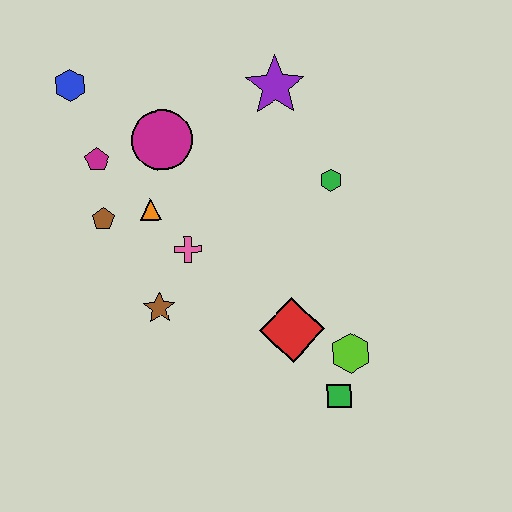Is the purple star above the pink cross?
Yes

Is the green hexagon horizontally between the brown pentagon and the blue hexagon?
No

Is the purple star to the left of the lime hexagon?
Yes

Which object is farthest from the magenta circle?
The green square is farthest from the magenta circle.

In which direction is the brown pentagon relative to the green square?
The brown pentagon is to the left of the green square.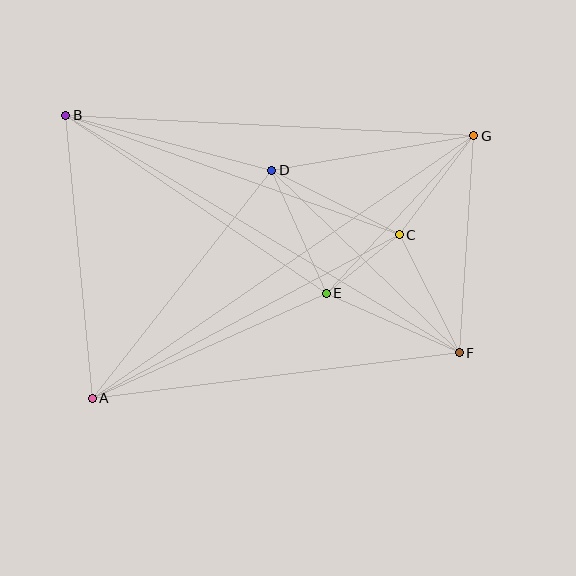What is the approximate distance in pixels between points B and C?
The distance between B and C is approximately 354 pixels.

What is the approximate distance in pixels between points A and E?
The distance between A and E is approximately 256 pixels.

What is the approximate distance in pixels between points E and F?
The distance between E and F is approximately 146 pixels.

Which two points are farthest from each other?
Points A and G are farthest from each other.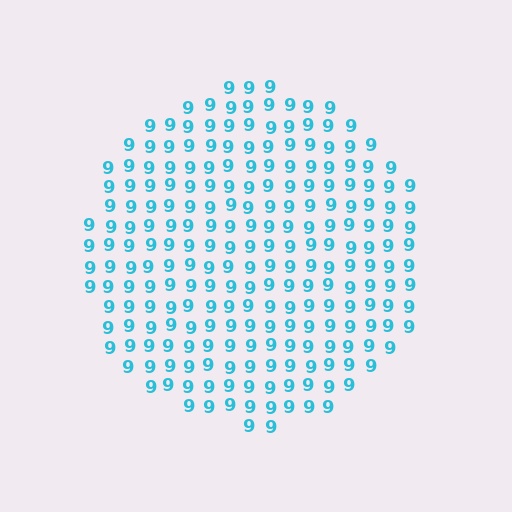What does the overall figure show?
The overall figure shows a circle.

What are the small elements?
The small elements are digit 9's.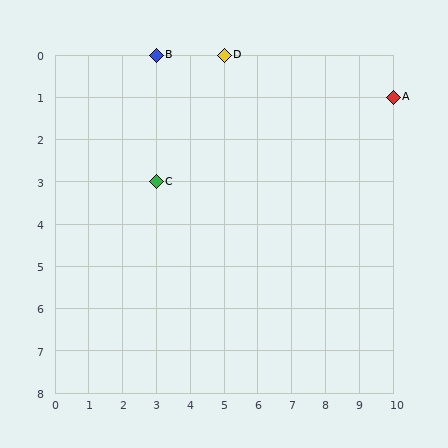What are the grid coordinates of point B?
Point B is at grid coordinates (3, 0).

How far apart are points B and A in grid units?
Points B and A are 7 columns and 1 row apart (about 7.1 grid units diagonally).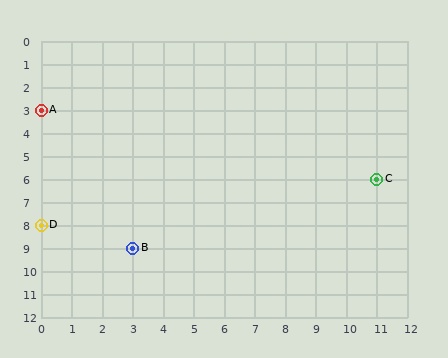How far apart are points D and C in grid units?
Points D and C are 11 columns and 2 rows apart (about 11.2 grid units diagonally).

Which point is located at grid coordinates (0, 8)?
Point D is at (0, 8).